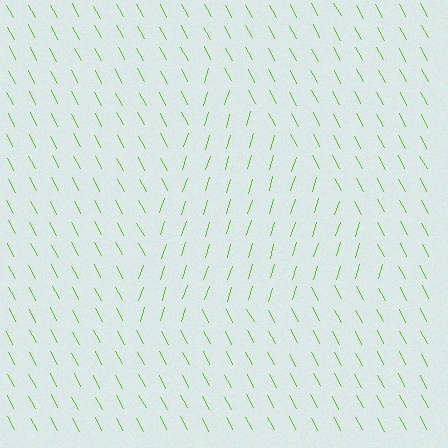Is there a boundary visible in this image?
Yes, there is a texture boundary formed by a change in line orientation.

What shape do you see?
I see a triangle.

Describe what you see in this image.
The image is filled with small lime line segments. A triangle region in the image has lines oriented differently from the surrounding lines, creating a visible texture boundary.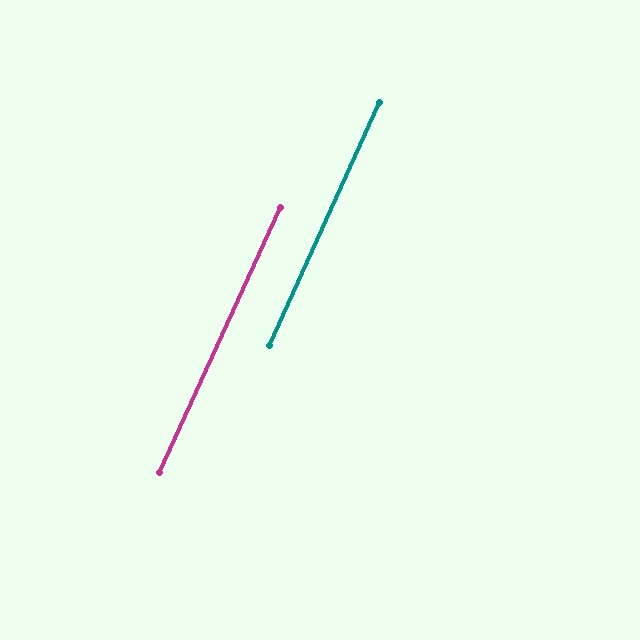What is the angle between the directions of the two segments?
Approximately 0 degrees.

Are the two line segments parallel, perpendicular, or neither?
Parallel — their directions differ by only 0.2°.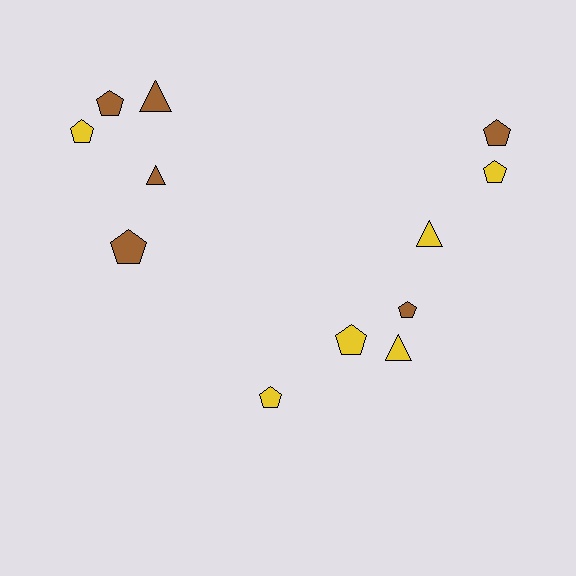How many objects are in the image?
There are 12 objects.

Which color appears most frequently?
Brown, with 6 objects.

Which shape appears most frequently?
Pentagon, with 8 objects.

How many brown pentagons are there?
There are 4 brown pentagons.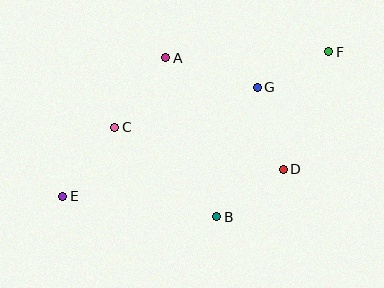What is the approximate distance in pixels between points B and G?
The distance between B and G is approximately 136 pixels.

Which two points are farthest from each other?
Points E and F are farthest from each other.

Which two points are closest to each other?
Points F and G are closest to each other.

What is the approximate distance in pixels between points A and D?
The distance between A and D is approximately 162 pixels.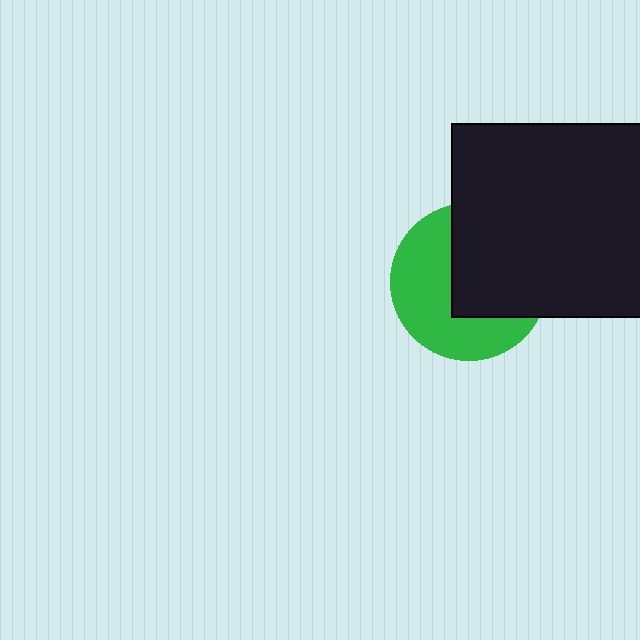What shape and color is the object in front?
The object in front is a black rectangle.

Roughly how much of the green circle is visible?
About half of it is visible (roughly 51%).